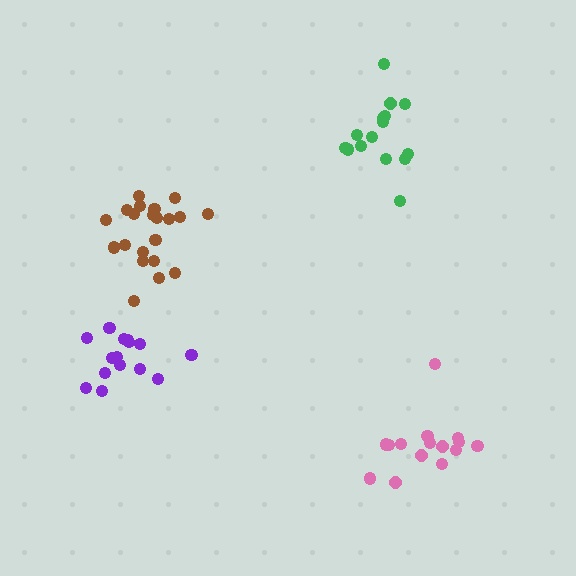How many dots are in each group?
Group 1: 15 dots, Group 2: 21 dots, Group 3: 15 dots, Group 4: 15 dots (66 total).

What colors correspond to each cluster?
The clusters are colored: purple, brown, green, pink.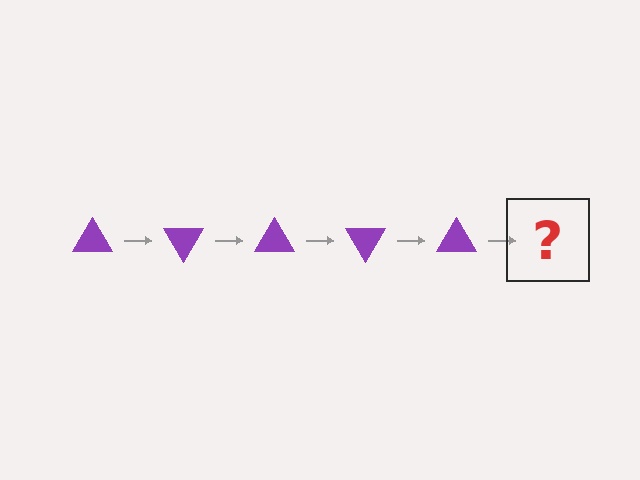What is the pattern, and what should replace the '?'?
The pattern is that the triangle rotates 60 degrees each step. The '?' should be a purple triangle rotated 300 degrees.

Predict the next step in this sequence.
The next step is a purple triangle rotated 300 degrees.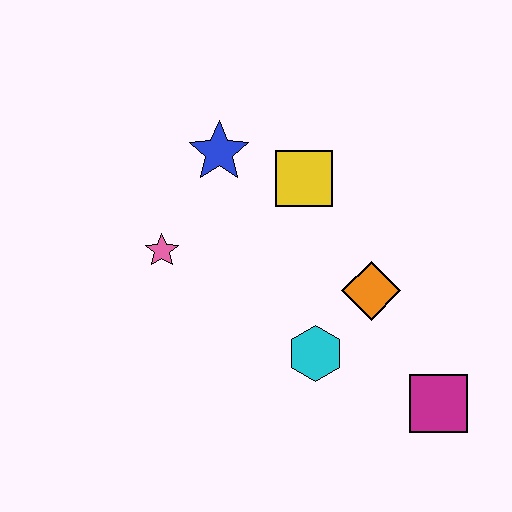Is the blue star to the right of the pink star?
Yes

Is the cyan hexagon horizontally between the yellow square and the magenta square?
Yes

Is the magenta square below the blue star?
Yes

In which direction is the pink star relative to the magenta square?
The pink star is to the left of the magenta square.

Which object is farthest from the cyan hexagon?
The blue star is farthest from the cyan hexagon.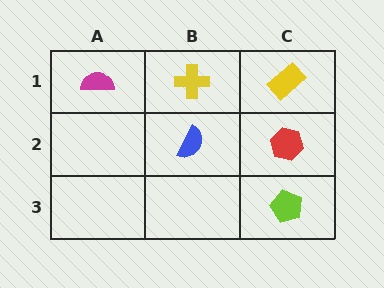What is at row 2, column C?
A red hexagon.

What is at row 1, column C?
A yellow rectangle.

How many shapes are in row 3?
1 shape.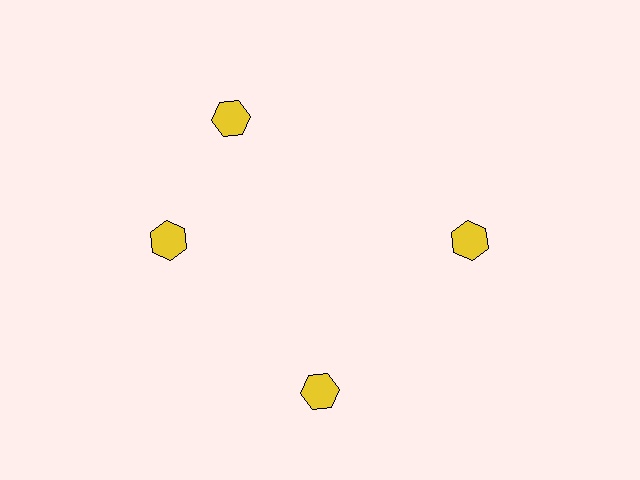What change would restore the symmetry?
The symmetry would be restored by rotating it back into even spacing with its neighbors so that all 4 hexagons sit at equal angles and equal distance from the center.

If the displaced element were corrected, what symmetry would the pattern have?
It would have 4-fold rotational symmetry — the pattern would map onto itself every 90 degrees.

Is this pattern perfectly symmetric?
No. The 4 yellow hexagons are arranged in a ring, but one element near the 12 o'clock position is rotated out of alignment along the ring, breaking the 4-fold rotational symmetry.